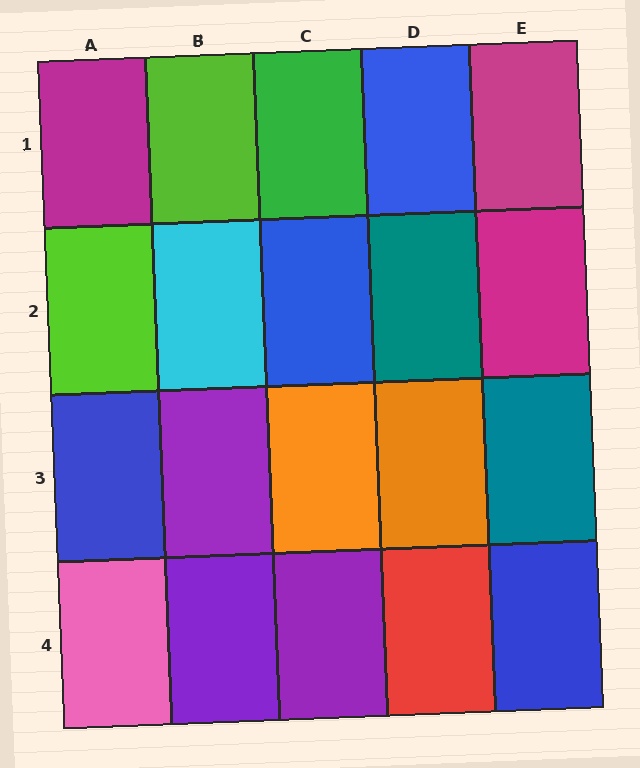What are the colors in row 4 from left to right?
Pink, purple, purple, red, blue.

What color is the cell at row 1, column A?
Magenta.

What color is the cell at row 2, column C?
Blue.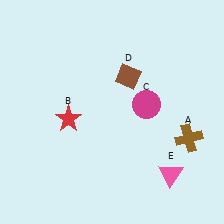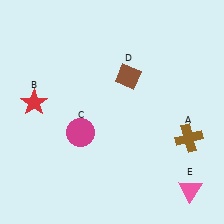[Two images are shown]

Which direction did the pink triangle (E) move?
The pink triangle (E) moved right.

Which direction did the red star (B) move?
The red star (B) moved left.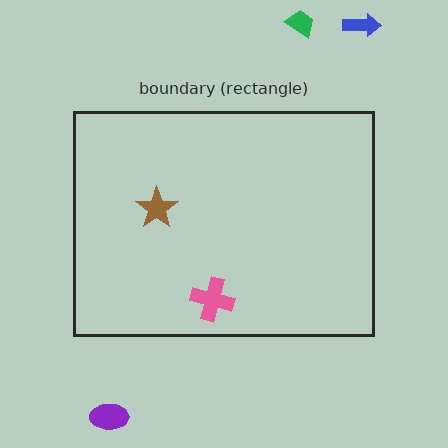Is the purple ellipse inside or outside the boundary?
Outside.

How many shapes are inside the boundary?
2 inside, 3 outside.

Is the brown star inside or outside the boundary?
Inside.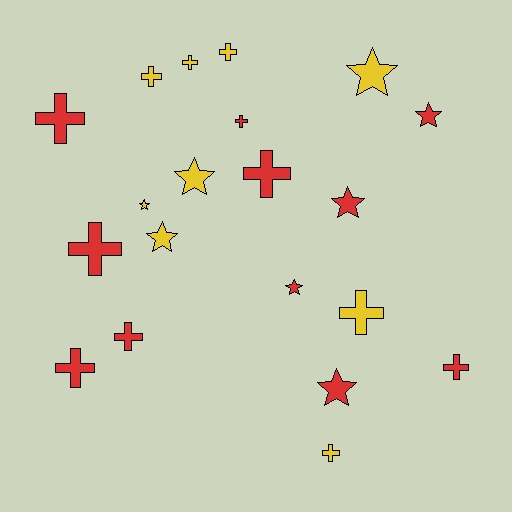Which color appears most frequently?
Red, with 11 objects.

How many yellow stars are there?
There are 4 yellow stars.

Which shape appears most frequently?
Cross, with 12 objects.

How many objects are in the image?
There are 20 objects.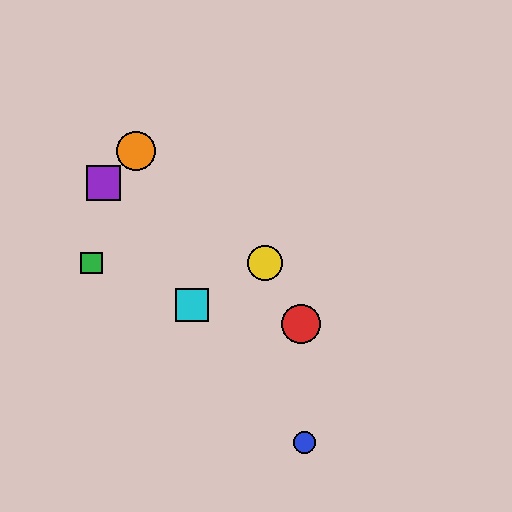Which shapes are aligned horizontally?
The green square, the yellow circle are aligned horizontally.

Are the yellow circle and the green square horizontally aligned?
Yes, both are at y≈263.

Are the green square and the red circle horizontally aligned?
No, the green square is at y≈263 and the red circle is at y≈324.